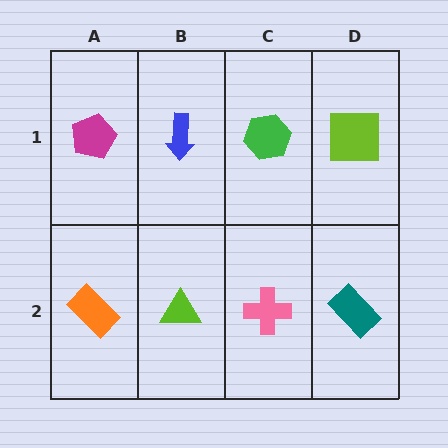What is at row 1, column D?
A lime square.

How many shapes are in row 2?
4 shapes.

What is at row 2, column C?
A pink cross.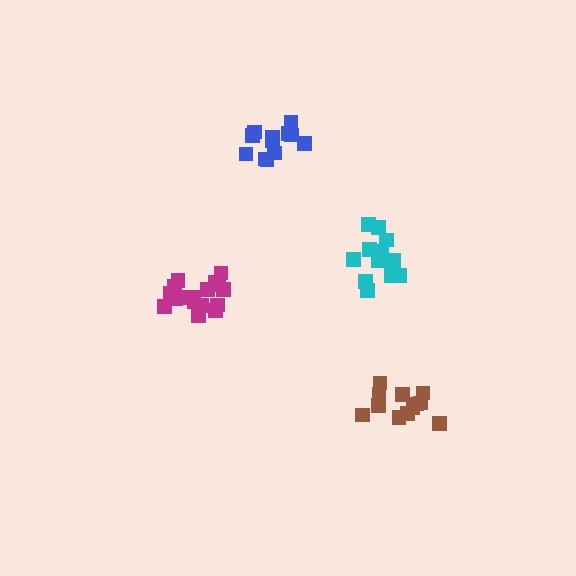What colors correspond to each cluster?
The clusters are colored: blue, brown, magenta, cyan.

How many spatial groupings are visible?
There are 4 spatial groupings.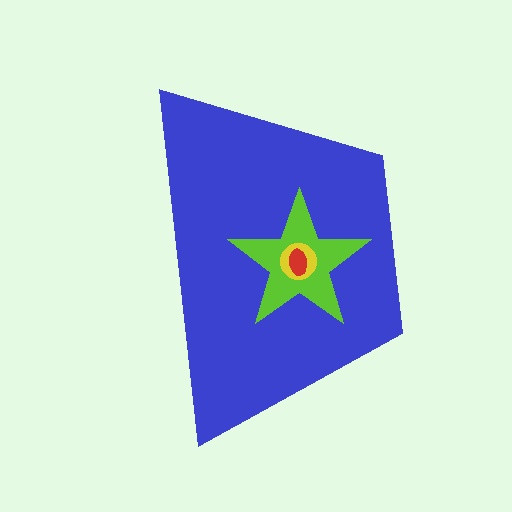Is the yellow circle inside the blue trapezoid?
Yes.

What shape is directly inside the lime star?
The yellow circle.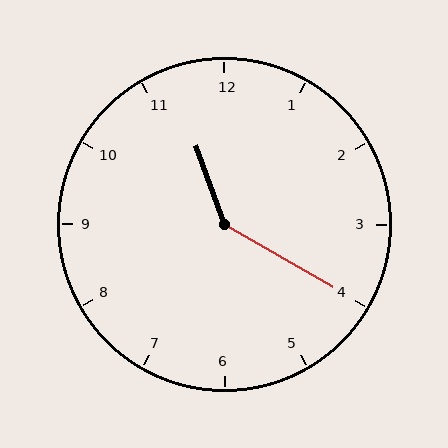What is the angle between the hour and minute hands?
Approximately 140 degrees.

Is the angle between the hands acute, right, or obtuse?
It is obtuse.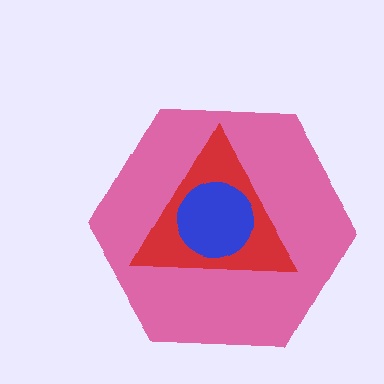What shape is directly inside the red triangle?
The blue circle.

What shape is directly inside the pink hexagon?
The red triangle.